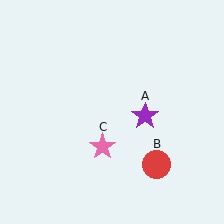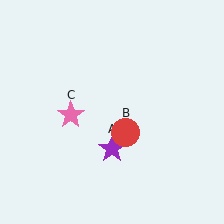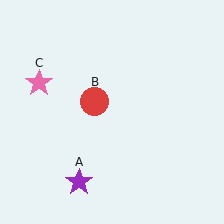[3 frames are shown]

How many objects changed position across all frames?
3 objects changed position: purple star (object A), red circle (object B), pink star (object C).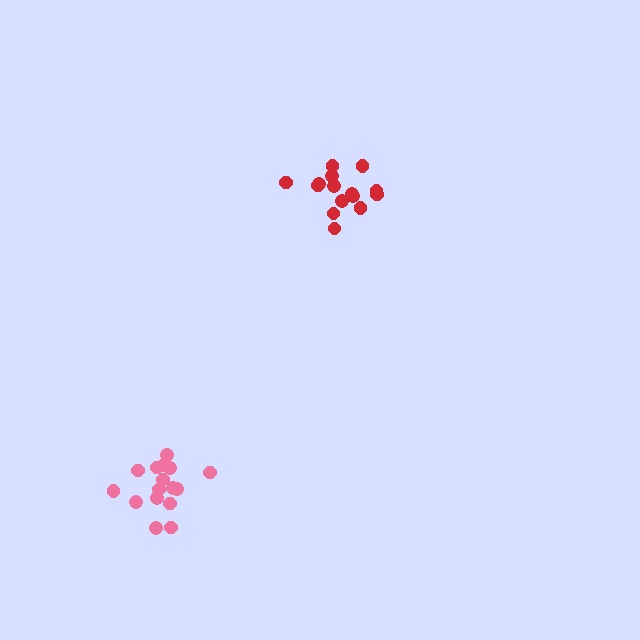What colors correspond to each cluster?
The clusters are colored: red, pink.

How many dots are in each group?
Group 1: 15 dots, Group 2: 16 dots (31 total).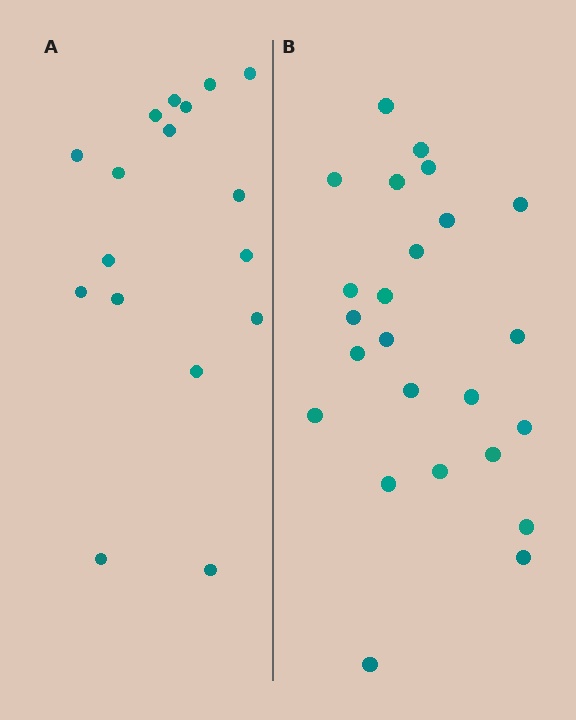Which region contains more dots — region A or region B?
Region B (the right region) has more dots.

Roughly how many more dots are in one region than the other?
Region B has roughly 8 or so more dots than region A.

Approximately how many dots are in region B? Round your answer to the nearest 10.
About 20 dots. (The exact count is 24, which rounds to 20.)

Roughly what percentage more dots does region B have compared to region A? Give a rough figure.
About 40% more.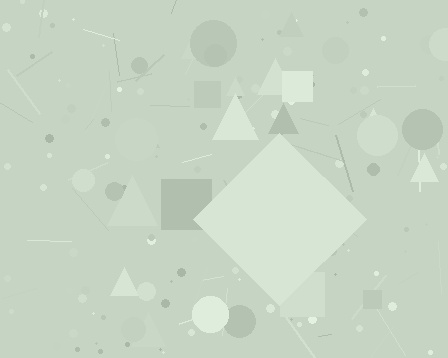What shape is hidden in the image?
A diamond is hidden in the image.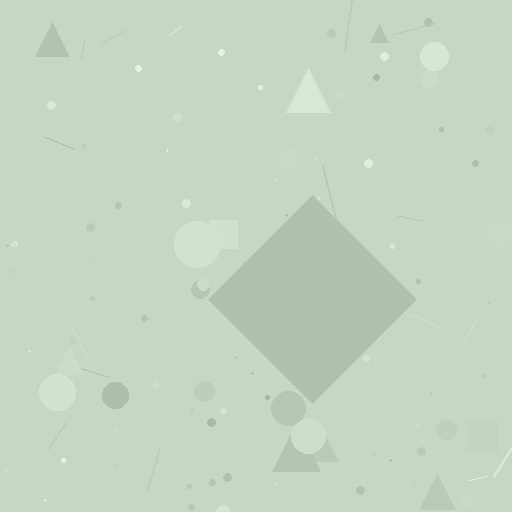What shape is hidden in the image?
A diamond is hidden in the image.